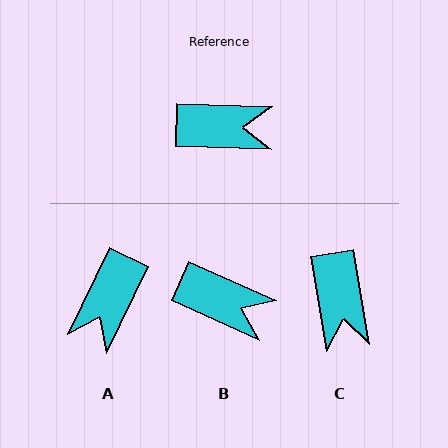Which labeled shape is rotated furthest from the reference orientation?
A, about 114 degrees away.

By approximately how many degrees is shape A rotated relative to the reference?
Approximately 114 degrees clockwise.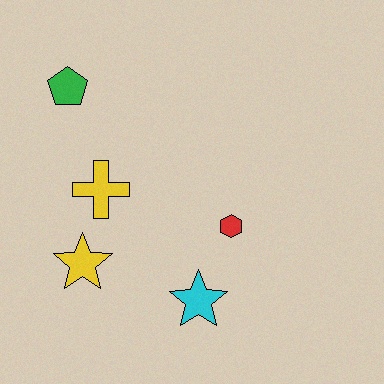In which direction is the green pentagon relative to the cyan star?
The green pentagon is above the cyan star.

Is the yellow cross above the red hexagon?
Yes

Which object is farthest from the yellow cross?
The cyan star is farthest from the yellow cross.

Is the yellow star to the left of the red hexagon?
Yes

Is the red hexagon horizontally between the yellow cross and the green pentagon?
No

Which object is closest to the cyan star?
The red hexagon is closest to the cyan star.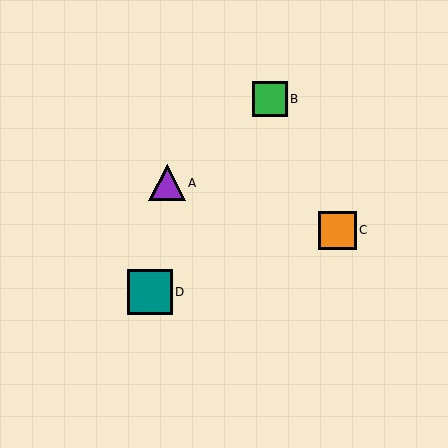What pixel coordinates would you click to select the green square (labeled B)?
Click at (270, 99) to select the green square B.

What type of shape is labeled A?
Shape A is a purple triangle.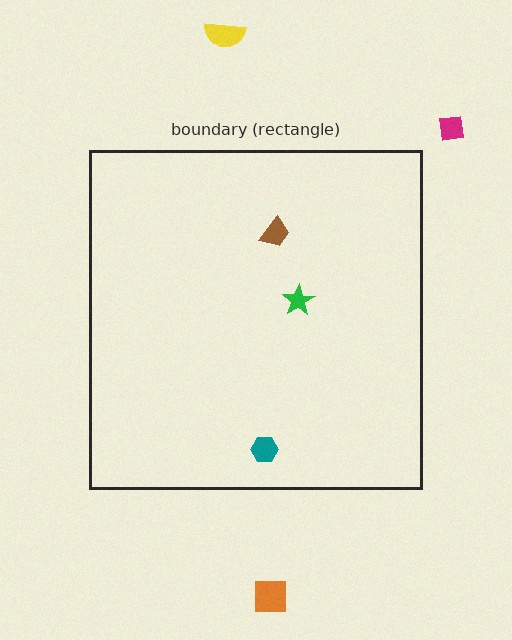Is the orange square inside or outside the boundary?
Outside.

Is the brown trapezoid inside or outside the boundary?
Inside.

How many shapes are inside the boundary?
3 inside, 3 outside.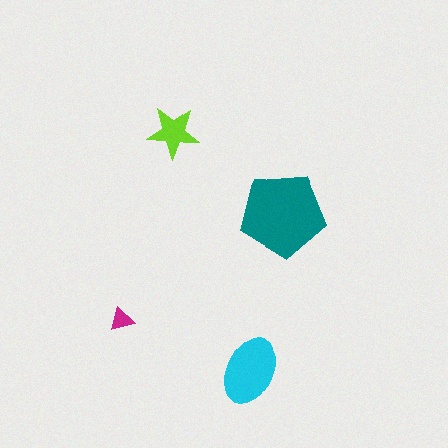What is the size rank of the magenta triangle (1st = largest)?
4th.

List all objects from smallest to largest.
The magenta triangle, the lime star, the cyan ellipse, the teal pentagon.